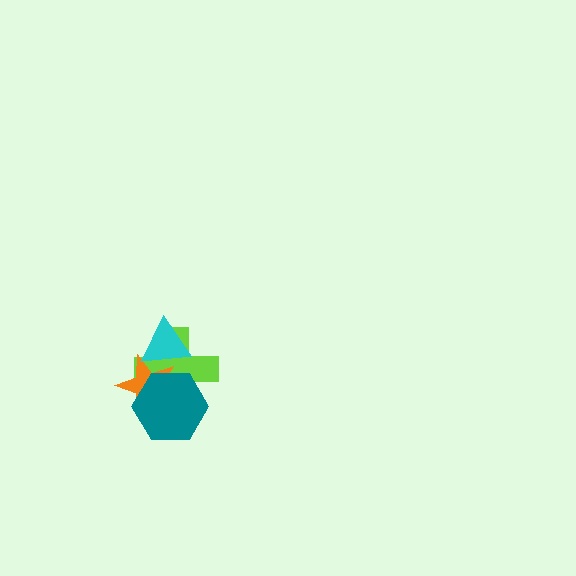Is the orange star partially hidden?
Yes, it is partially covered by another shape.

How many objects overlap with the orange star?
3 objects overlap with the orange star.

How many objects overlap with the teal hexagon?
2 objects overlap with the teal hexagon.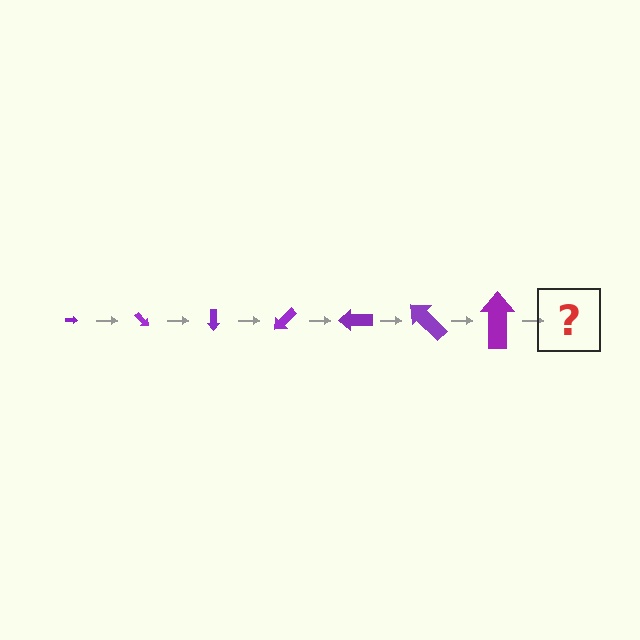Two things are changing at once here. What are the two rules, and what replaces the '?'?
The two rules are that the arrow grows larger each step and it rotates 45 degrees each step. The '?' should be an arrow, larger than the previous one and rotated 315 degrees from the start.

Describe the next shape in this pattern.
It should be an arrow, larger than the previous one and rotated 315 degrees from the start.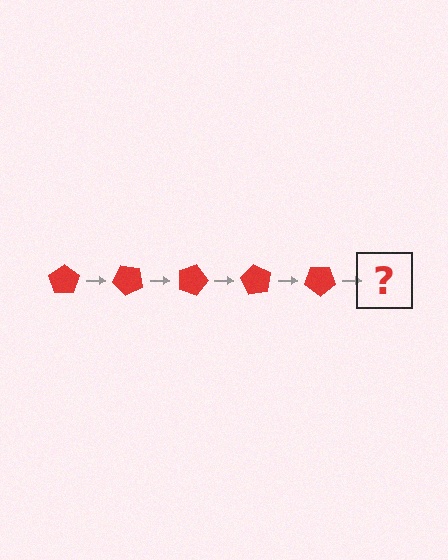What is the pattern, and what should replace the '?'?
The pattern is that the pentagon rotates 45 degrees each step. The '?' should be a red pentagon rotated 225 degrees.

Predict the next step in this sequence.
The next step is a red pentagon rotated 225 degrees.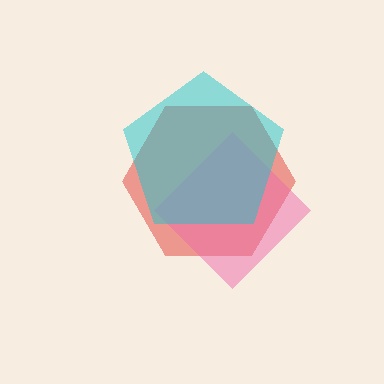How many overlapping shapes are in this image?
There are 3 overlapping shapes in the image.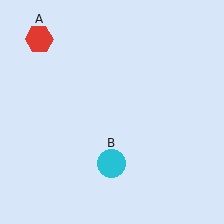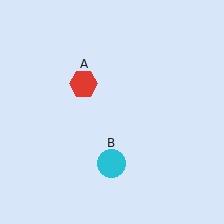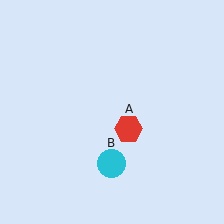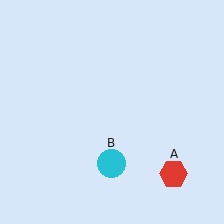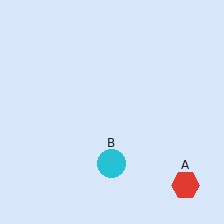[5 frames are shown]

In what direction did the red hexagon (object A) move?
The red hexagon (object A) moved down and to the right.